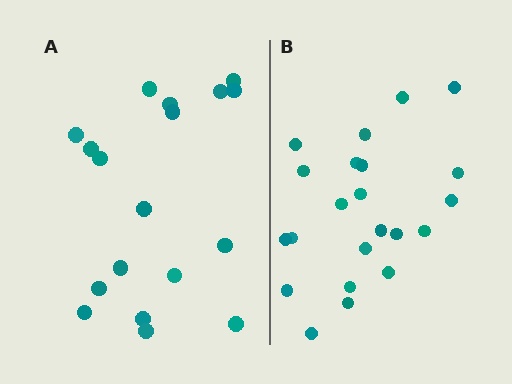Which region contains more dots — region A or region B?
Region B (the right region) has more dots.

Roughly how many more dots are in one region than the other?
Region B has about 4 more dots than region A.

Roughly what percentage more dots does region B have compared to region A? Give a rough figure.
About 20% more.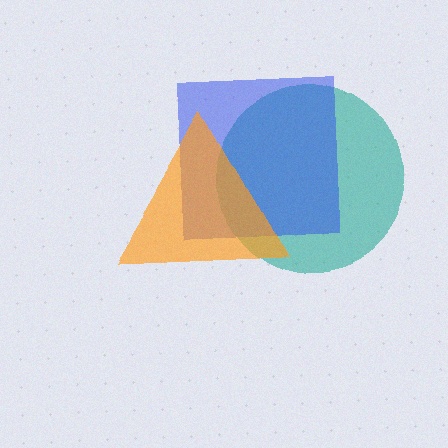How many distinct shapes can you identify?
There are 3 distinct shapes: a teal circle, a blue square, an orange triangle.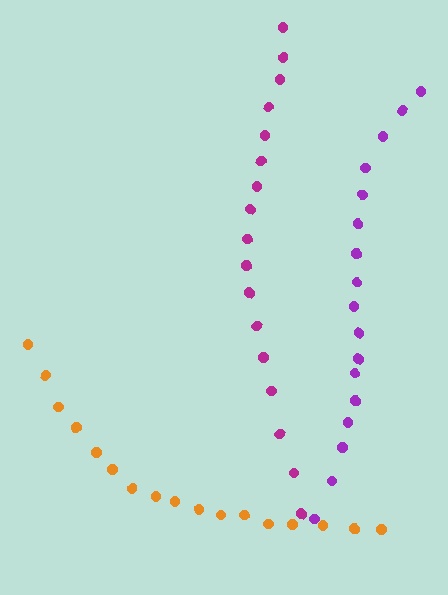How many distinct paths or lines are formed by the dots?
There are 3 distinct paths.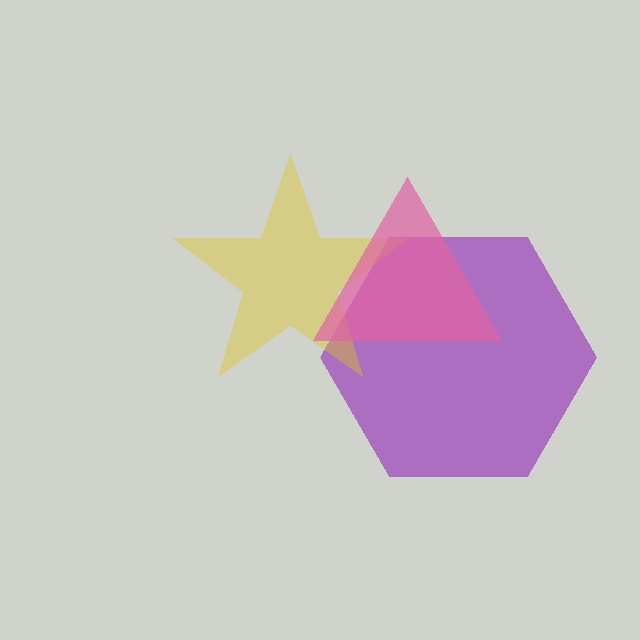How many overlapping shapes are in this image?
There are 3 overlapping shapes in the image.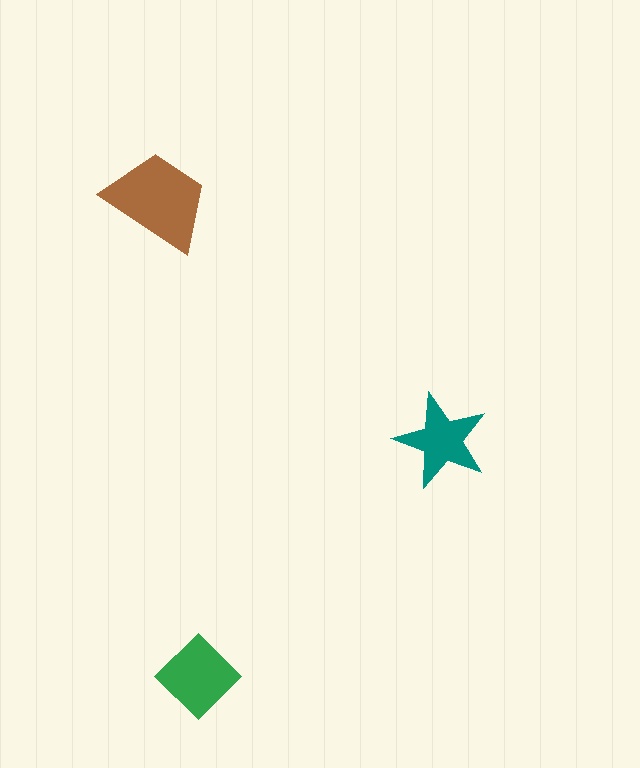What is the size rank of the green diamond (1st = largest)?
2nd.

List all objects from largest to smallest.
The brown trapezoid, the green diamond, the teal star.